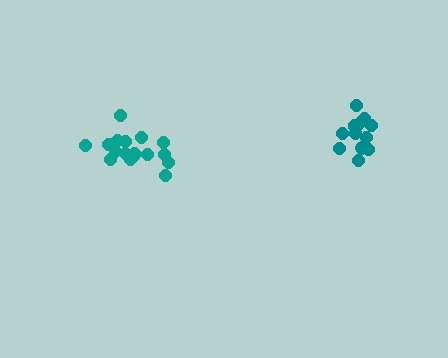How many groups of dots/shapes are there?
There are 2 groups.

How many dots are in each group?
Group 1: 13 dots, Group 2: 19 dots (32 total).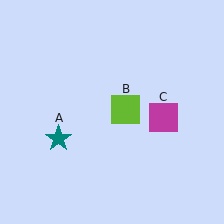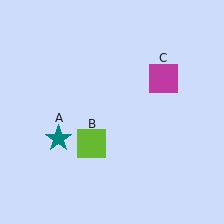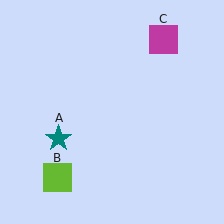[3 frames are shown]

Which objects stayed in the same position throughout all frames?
Teal star (object A) remained stationary.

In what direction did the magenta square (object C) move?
The magenta square (object C) moved up.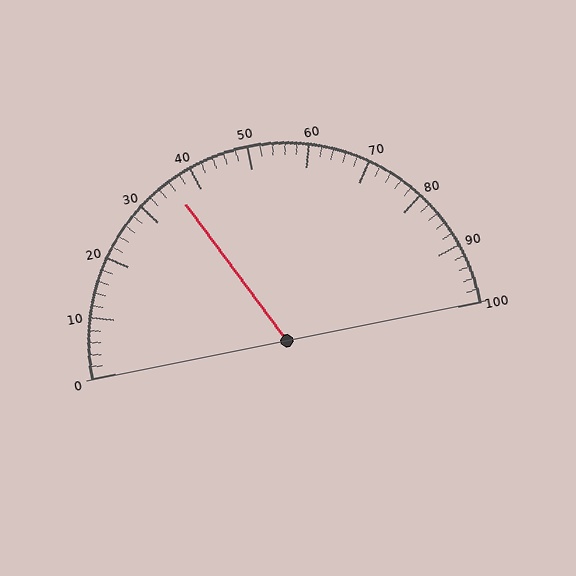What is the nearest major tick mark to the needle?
The nearest major tick mark is 40.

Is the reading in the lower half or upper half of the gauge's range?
The reading is in the lower half of the range (0 to 100).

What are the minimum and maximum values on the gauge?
The gauge ranges from 0 to 100.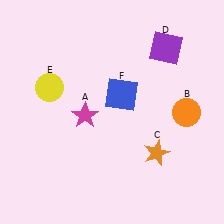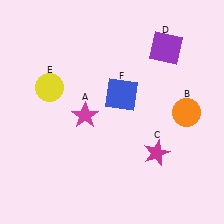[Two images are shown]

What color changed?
The star (C) changed from orange in Image 1 to magenta in Image 2.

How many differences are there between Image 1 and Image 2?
There is 1 difference between the two images.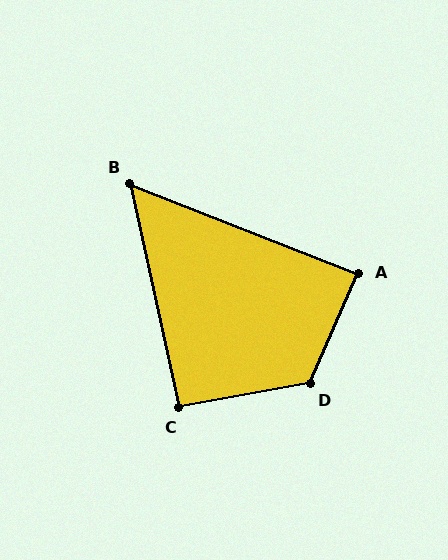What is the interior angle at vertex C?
Approximately 92 degrees (approximately right).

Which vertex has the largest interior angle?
D, at approximately 124 degrees.